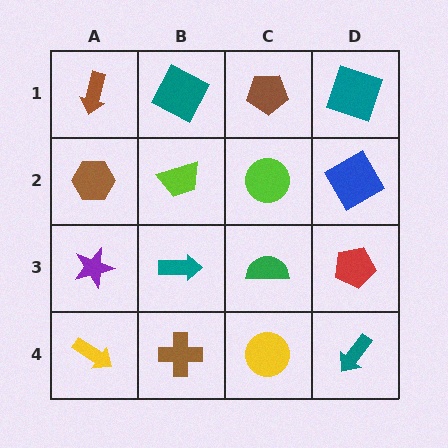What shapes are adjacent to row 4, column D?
A red pentagon (row 3, column D), a yellow circle (row 4, column C).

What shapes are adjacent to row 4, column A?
A purple star (row 3, column A), a brown cross (row 4, column B).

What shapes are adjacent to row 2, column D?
A teal square (row 1, column D), a red pentagon (row 3, column D), a lime circle (row 2, column C).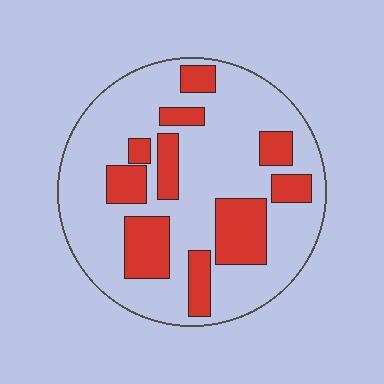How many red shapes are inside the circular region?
10.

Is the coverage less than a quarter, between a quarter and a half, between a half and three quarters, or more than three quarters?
Between a quarter and a half.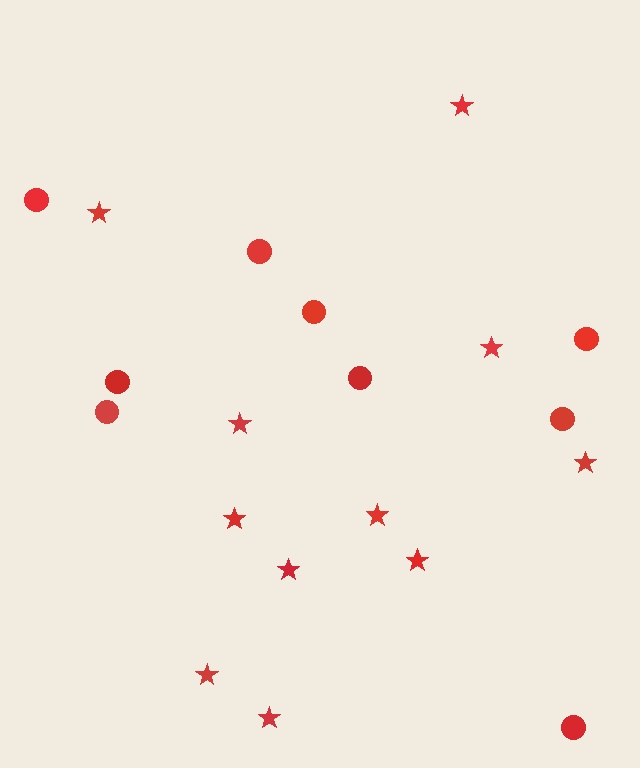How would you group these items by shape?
There are 2 groups: one group of circles (9) and one group of stars (11).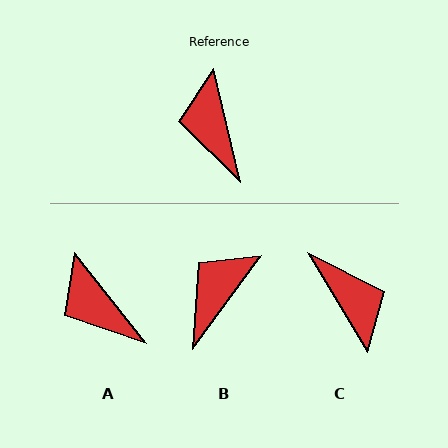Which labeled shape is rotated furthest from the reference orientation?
C, about 163 degrees away.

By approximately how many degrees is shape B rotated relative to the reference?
Approximately 50 degrees clockwise.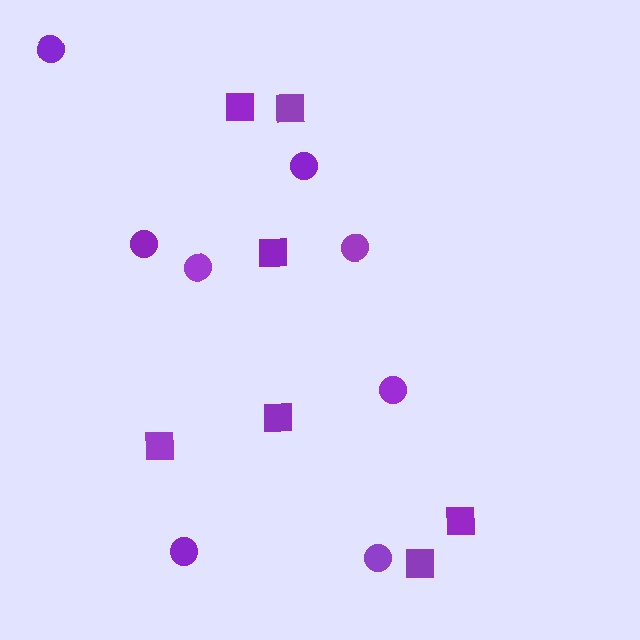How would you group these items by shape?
There are 2 groups: one group of circles (8) and one group of squares (7).